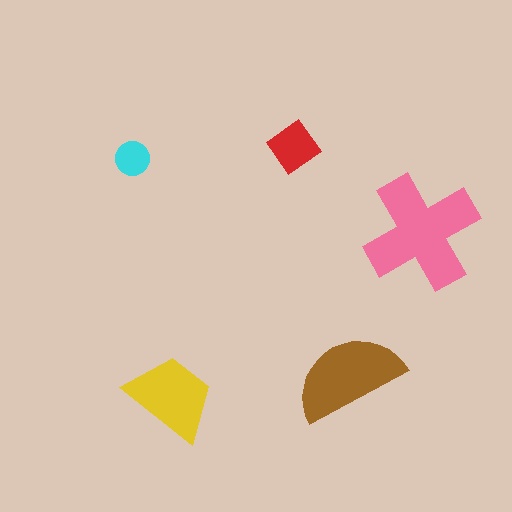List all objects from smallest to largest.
The cyan circle, the red diamond, the yellow trapezoid, the brown semicircle, the pink cross.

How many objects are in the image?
There are 5 objects in the image.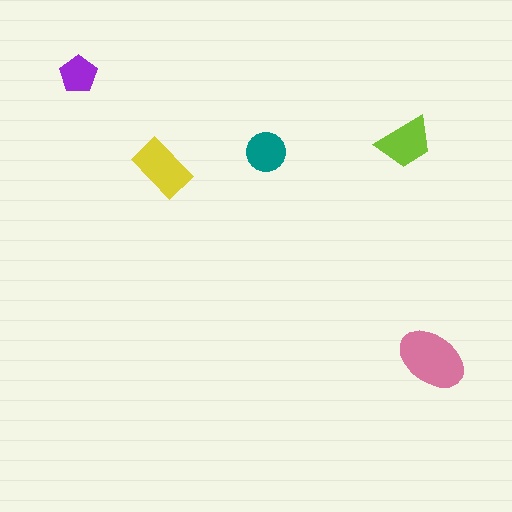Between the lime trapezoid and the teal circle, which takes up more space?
The lime trapezoid.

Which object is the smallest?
The purple pentagon.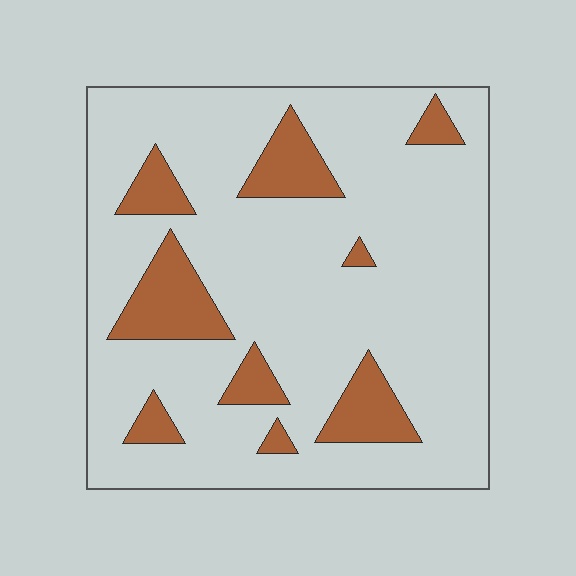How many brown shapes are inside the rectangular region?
9.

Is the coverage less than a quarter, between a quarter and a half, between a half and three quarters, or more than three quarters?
Less than a quarter.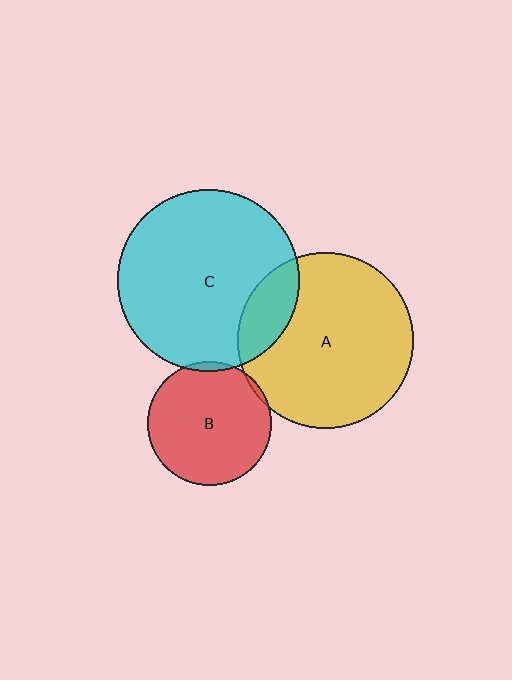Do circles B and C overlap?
Yes.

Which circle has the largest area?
Circle C (cyan).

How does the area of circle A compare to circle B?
Approximately 2.0 times.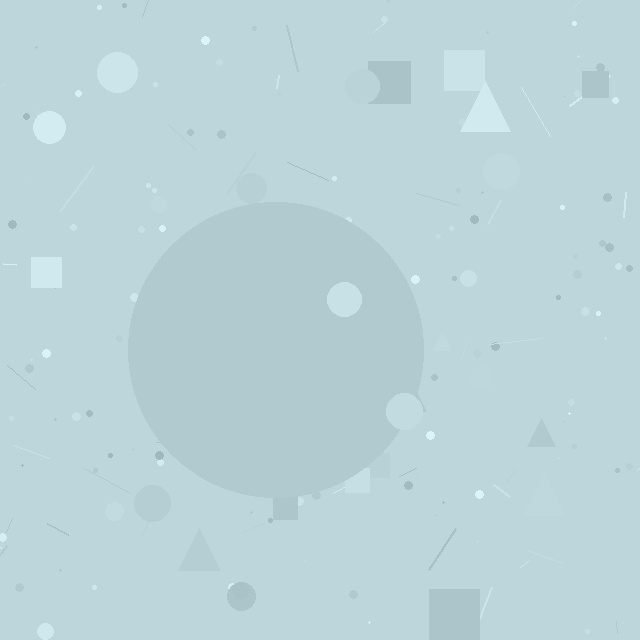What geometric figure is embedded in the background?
A circle is embedded in the background.